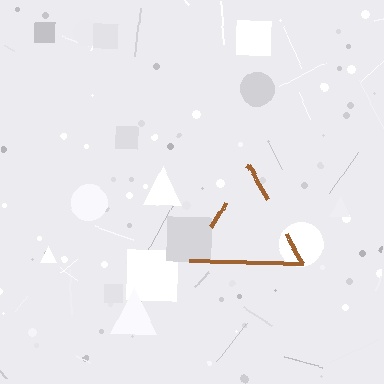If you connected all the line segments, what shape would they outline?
They would outline a triangle.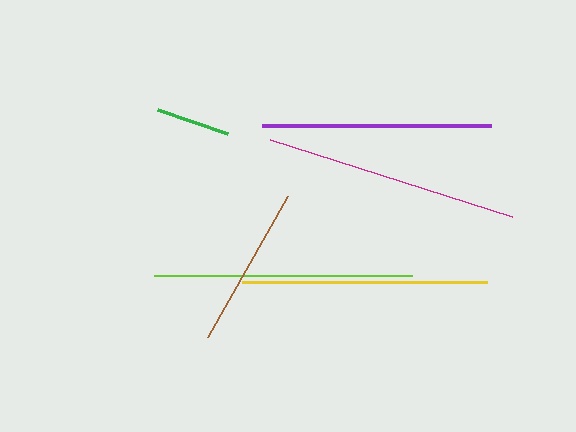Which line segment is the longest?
The lime line is the longest at approximately 258 pixels.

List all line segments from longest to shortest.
From longest to shortest: lime, magenta, yellow, purple, brown, green.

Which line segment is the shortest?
The green line is the shortest at approximately 73 pixels.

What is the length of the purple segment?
The purple segment is approximately 230 pixels long.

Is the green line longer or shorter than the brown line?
The brown line is longer than the green line.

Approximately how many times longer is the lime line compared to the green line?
The lime line is approximately 3.5 times the length of the green line.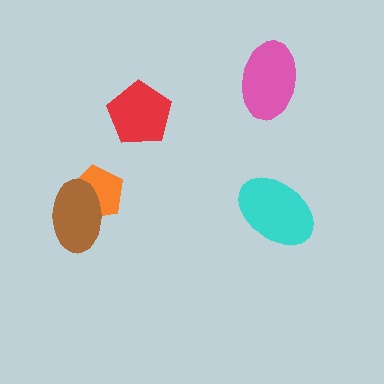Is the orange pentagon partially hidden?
Yes, it is partially covered by another shape.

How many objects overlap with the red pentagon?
0 objects overlap with the red pentagon.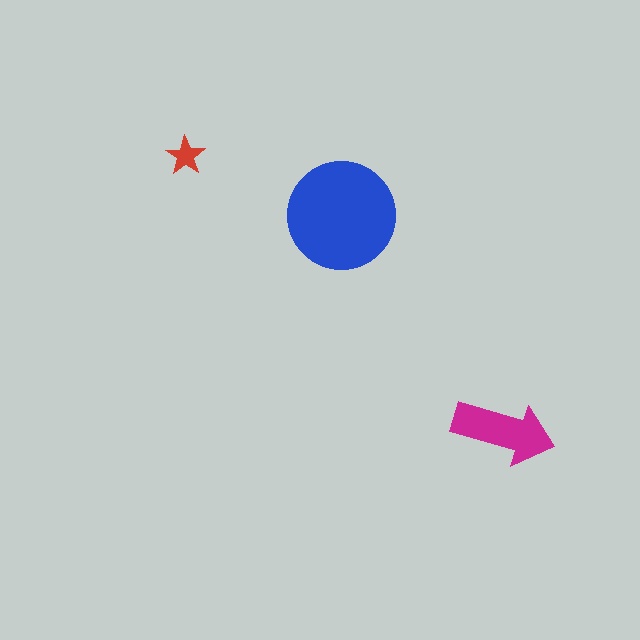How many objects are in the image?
There are 3 objects in the image.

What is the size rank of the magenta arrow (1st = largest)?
2nd.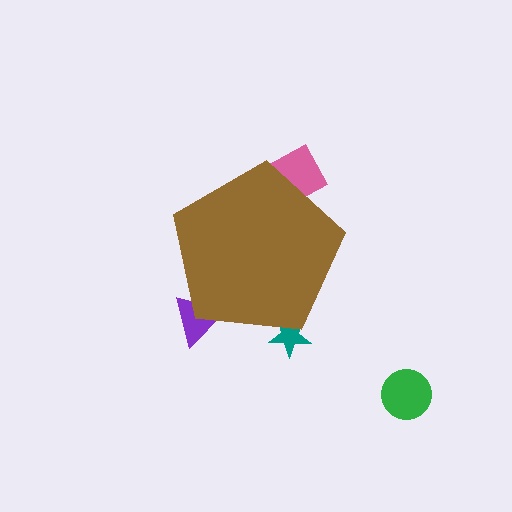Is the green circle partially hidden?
No, the green circle is fully visible.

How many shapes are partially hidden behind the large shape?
3 shapes are partially hidden.